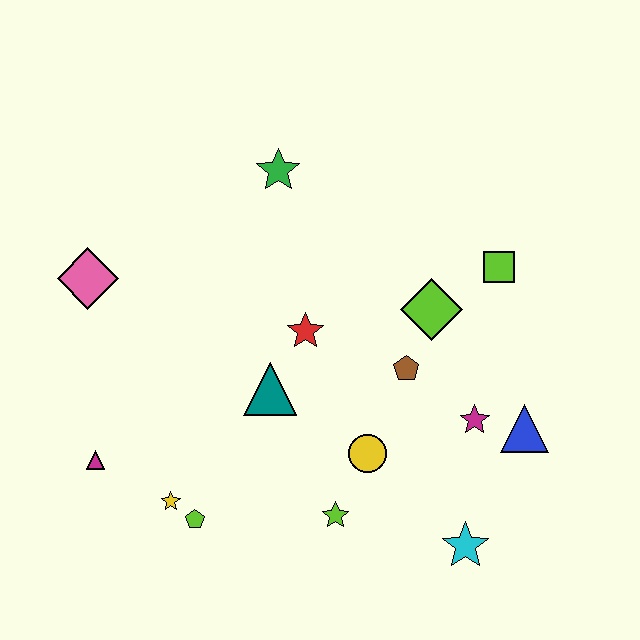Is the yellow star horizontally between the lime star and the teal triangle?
No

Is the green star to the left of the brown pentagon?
Yes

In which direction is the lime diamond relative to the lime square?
The lime diamond is to the left of the lime square.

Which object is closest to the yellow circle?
The lime star is closest to the yellow circle.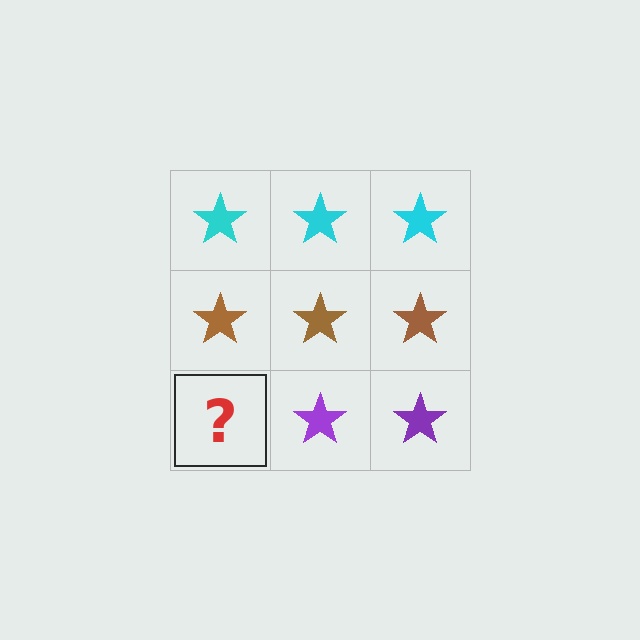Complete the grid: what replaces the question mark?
The question mark should be replaced with a purple star.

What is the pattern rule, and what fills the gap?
The rule is that each row has a consistent color. The gap should be filled with a purple star.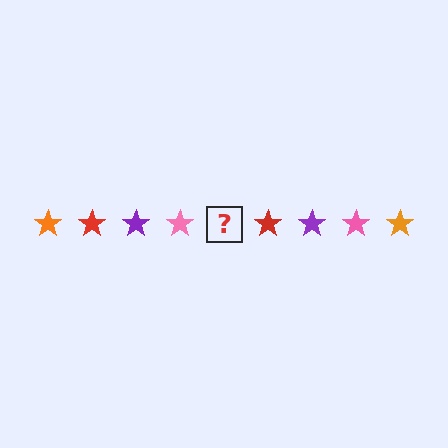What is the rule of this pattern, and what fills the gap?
The rule is that the pattern cycles through orange, red, purple, pink stars. The gap should be filled with an orange star.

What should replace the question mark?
The question mark should be replaced with an orange star.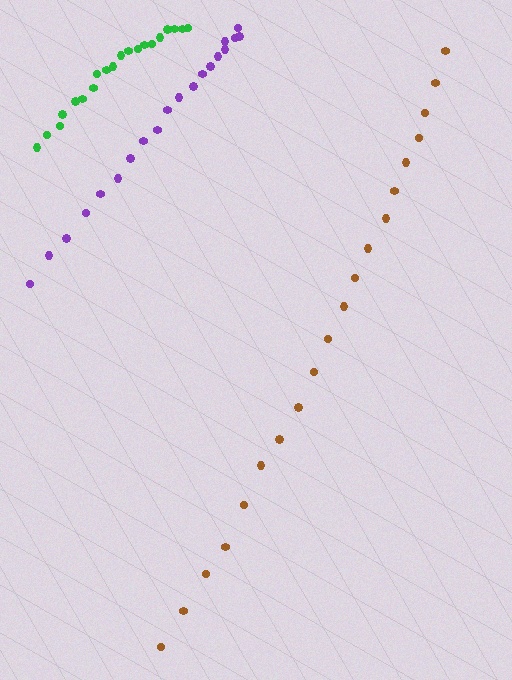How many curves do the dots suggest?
There are 3 distinct paths.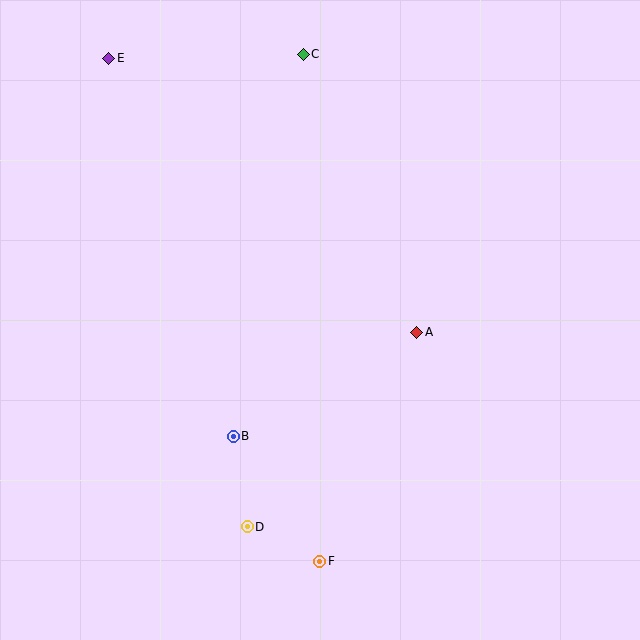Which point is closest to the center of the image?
Point A at (417, 332) is closest to the center.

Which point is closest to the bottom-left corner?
Point D is closest to the bottom-left corner.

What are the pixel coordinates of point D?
Point D is at (247, 527).